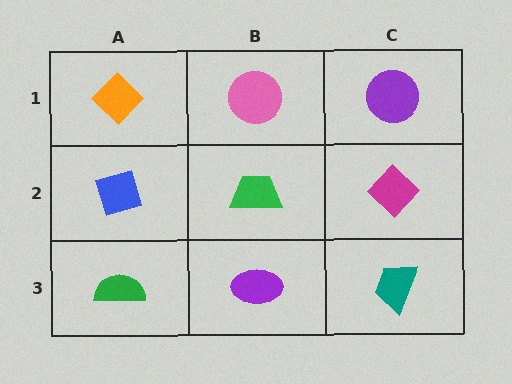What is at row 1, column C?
A purple circle.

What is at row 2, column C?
A magenta diamond.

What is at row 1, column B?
A pink circle.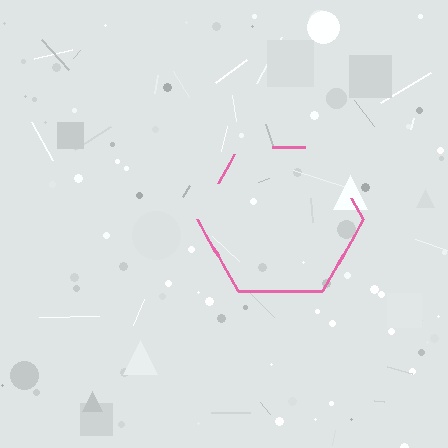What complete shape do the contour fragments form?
The contour fragments form a hexagon.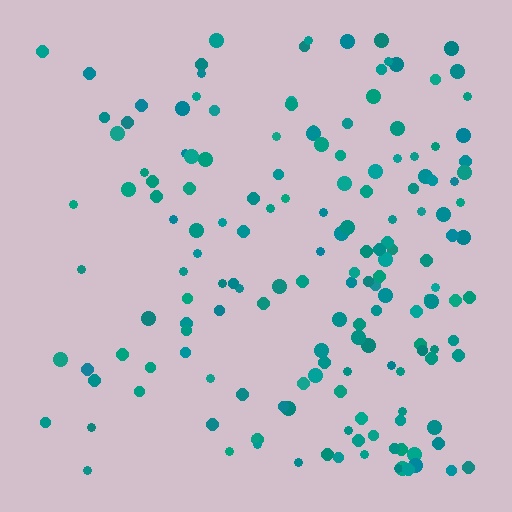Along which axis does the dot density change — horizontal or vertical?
Horizontal.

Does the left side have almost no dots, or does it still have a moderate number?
Still a moderate number, just noticeably fewer than the right.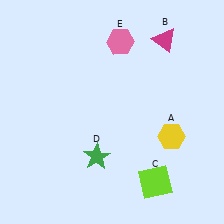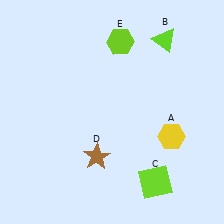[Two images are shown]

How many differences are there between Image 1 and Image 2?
There are 3 differences between the two images.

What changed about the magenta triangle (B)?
In Image 1, B is magenta. In Image 2, it changed to lime.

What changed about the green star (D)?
In Image 1, D is green. In Image 2, it changed to brown.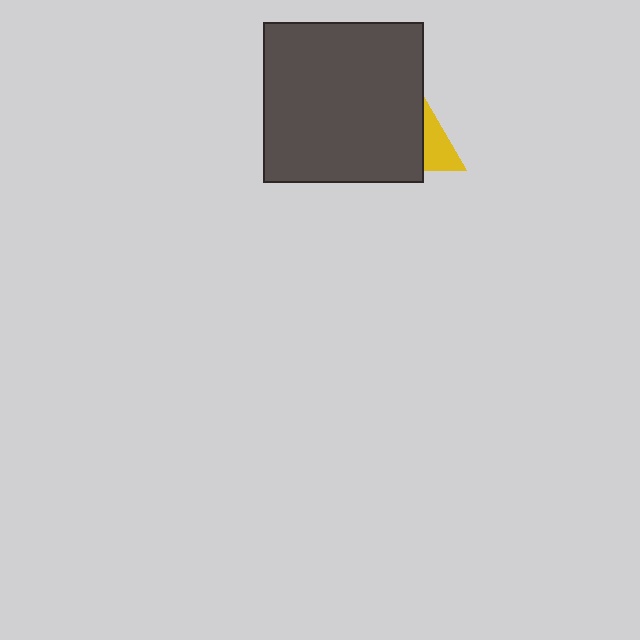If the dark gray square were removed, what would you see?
You would see the complete yellow triangle.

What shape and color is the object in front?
The object in front is a dark gray square.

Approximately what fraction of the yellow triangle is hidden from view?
Roughly 64% of the yellow triangle is hidden behind the dark gray square.